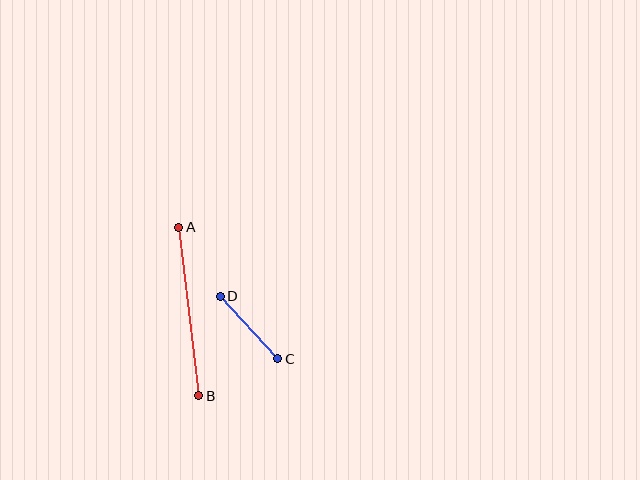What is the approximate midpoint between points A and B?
The midpoint is at approximately (189, 312) pixels.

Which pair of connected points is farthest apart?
Points A and B are farthest apart.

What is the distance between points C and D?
The distance is approximately 85 pixels.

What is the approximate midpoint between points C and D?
The midpoint is at approximately (249, 328) pixels.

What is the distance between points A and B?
The distance is approximately 170 pixels.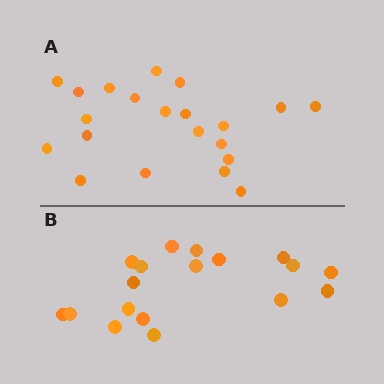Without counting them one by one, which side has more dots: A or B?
Region A (the top region) has more dots.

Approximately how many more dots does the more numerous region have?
Region A has just a few more — roughly 2 or 3 more dots than region B.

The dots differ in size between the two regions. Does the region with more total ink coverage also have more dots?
No. Region B has more total ink coverage because its dots are larger, but region A actually contains more individual dots. Total area can be misleading — the number of items is what matters here.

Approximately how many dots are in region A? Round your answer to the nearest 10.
About 20 dots. (The exact count is 21, which rounds to 20.)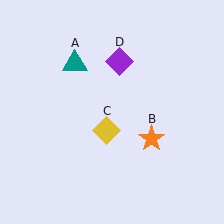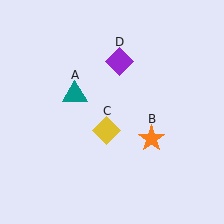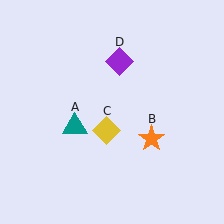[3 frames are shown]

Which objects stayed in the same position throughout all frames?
Orange star (object B) and yellow diamond (object C) and purple diamond (object D) remained stationary.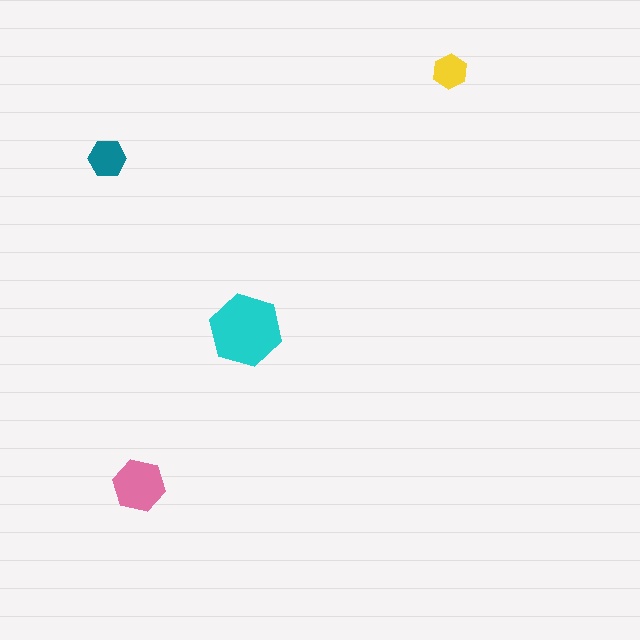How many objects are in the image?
There are 4 objects in the image.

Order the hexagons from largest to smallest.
the cyan one, the pink one, the teal one, the yellow one.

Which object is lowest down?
The pink hexagon is bottommost.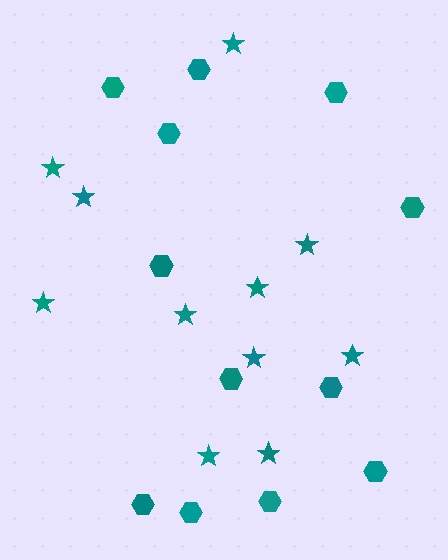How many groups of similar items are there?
There are 2 groups: one group of stars (11) and one group of hexagons (12).